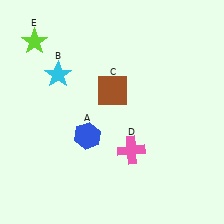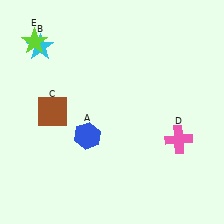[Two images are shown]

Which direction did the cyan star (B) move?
The cyan star (B) moved up.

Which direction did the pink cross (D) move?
The pink cross (D) moved right.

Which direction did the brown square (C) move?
The brown square (C) moved left.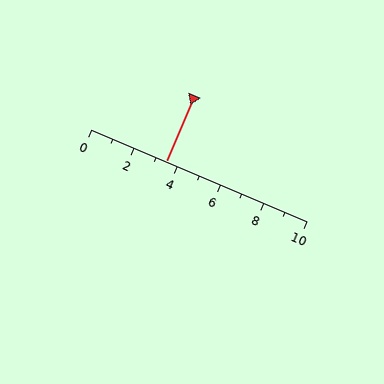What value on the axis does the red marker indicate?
The marker indicates approximately 3.5.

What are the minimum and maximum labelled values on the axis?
The axis runs from 0 to 10.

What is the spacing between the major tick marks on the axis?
The major ticks are spaced 2 apart.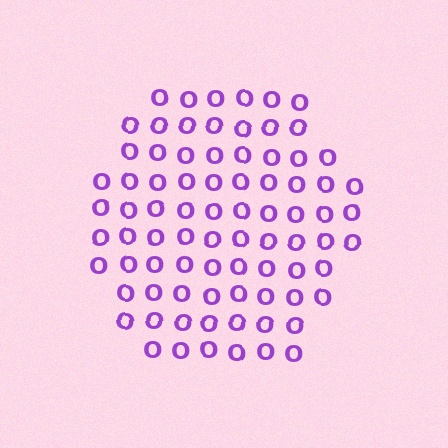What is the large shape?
The large shape is a hexagon.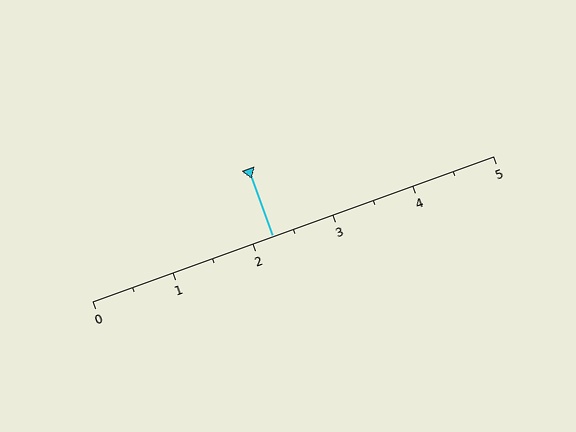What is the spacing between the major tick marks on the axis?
The major ticks are spaced 1 apart.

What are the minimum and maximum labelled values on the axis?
The axis runs from 0 to 5.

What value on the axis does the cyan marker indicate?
The marker indicates approximately 2.2.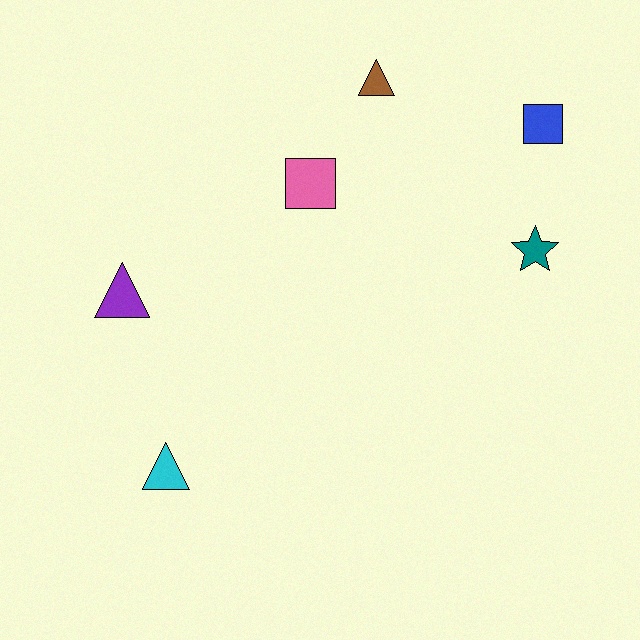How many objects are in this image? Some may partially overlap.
There are 6 objects.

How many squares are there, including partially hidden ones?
There are 2 squares.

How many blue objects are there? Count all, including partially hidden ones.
There is 1 blue object.